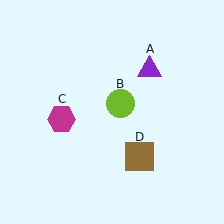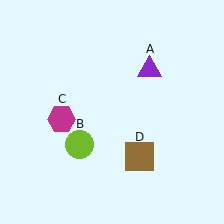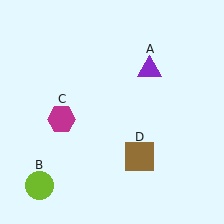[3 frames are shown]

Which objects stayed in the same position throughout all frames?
Purple triangle (object A) and magenta hexagon (object C) and brown square (object D) remained stationary.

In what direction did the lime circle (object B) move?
The lime circle (object B) moved down and to the left.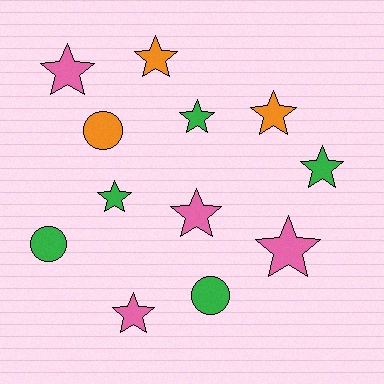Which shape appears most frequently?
Star, with 9 objects.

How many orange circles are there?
There is 1 orange circle.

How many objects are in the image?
There are 12 objects.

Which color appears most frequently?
Green, with 5 objects.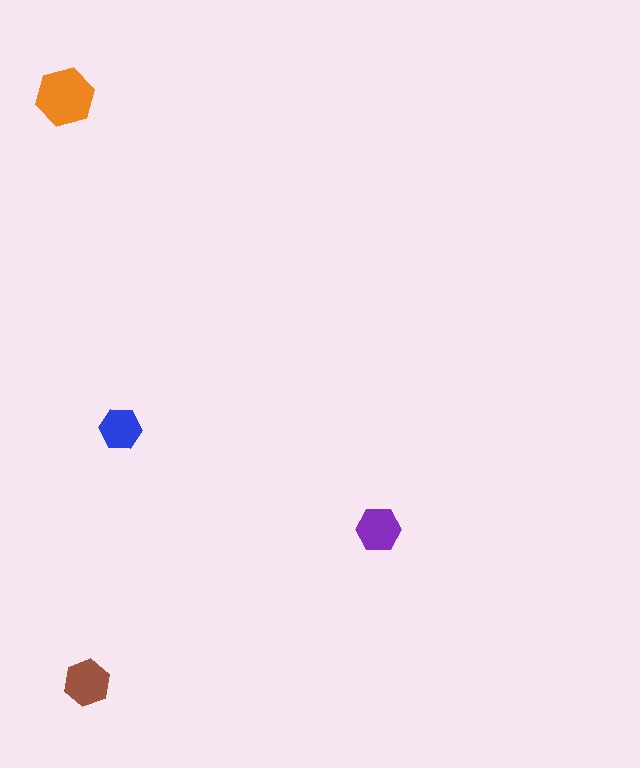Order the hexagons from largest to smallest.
the orange one, the brown one, the purple one, the blue one.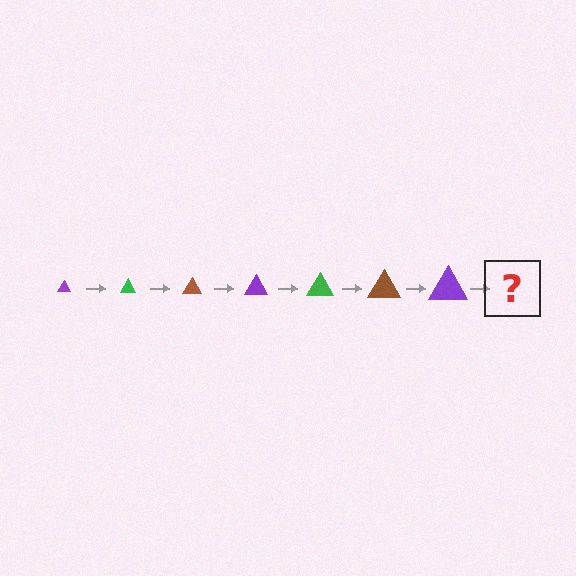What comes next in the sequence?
The next element should be a green triangle, larger than the previous one.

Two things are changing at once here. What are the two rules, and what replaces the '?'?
The two rules are that the triangle grows larger each step and the color cycles through purple, green, and brown. The '?' should be a green triangle, larger than the previous one.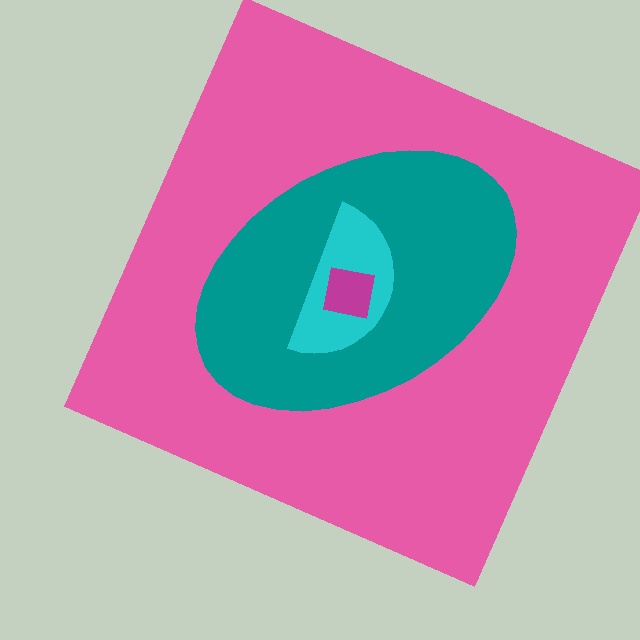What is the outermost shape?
The pink square.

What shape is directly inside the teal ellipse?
The cyan semicircle.